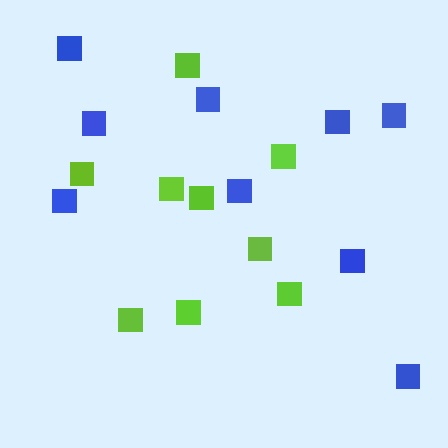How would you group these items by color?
There are 2 groups: one group of lime squares (9) and one group of blue squares (9).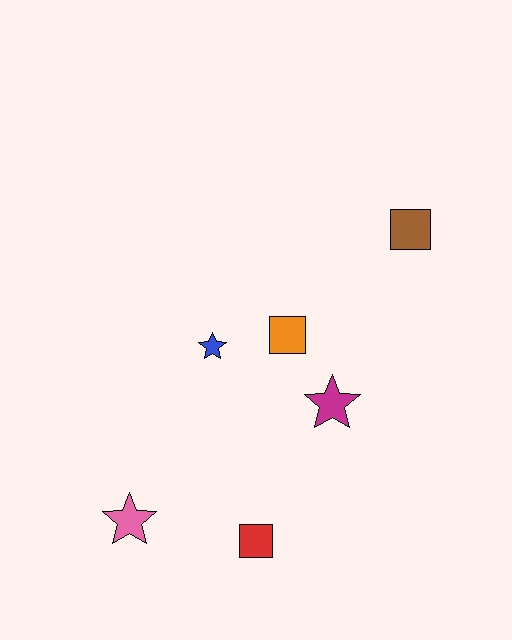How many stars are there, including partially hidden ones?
There are 3 stars.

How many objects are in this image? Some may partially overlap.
There are 6 objects.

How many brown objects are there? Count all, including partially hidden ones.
There is 1 brown object.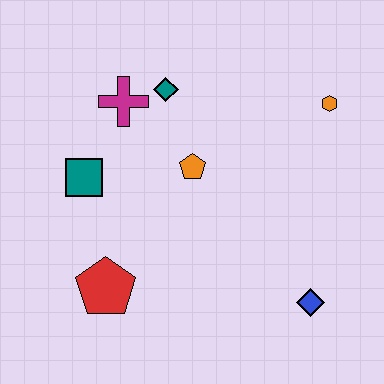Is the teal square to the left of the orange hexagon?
Yes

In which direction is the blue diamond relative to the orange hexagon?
The blue diamond is below the orange hexagon.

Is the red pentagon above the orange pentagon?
No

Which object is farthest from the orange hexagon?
The red pentagon is farthest from the orange hexagon.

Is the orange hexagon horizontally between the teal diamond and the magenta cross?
No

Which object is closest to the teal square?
The magenta cross is closest to the teal square.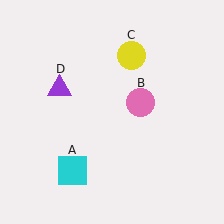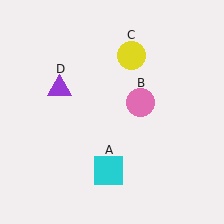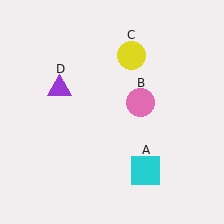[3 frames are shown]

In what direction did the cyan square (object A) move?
The cyan square (object A) moved right.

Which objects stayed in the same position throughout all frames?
Pink circle (object B) and yellow circle (object C) and purple triangle (object D) remained stationary.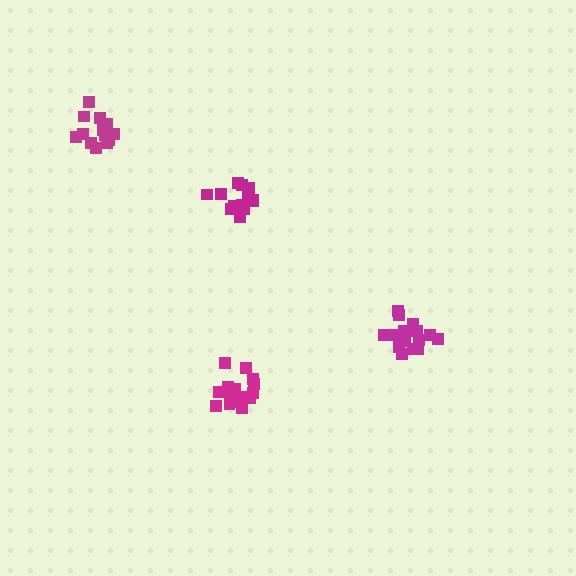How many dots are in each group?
Group 1: 17 dots, Group 2: 13 dots, Group 3: 13 dots, Group 4: 17 dots (60 total).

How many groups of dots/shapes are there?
There are 4 groups.